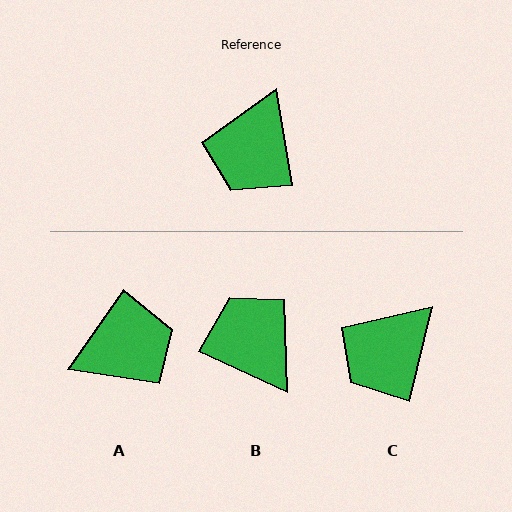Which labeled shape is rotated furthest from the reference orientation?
A, about 136 degrees away.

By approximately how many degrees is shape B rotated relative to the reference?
Approximately 124 degrees clockwise.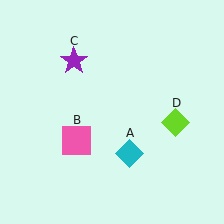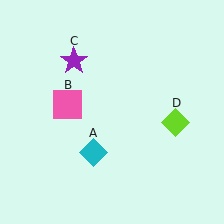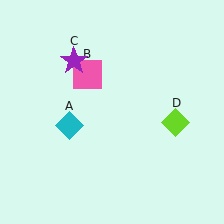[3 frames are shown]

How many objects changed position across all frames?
2 objects changed position: cyan diamond (object A), pink square (object B).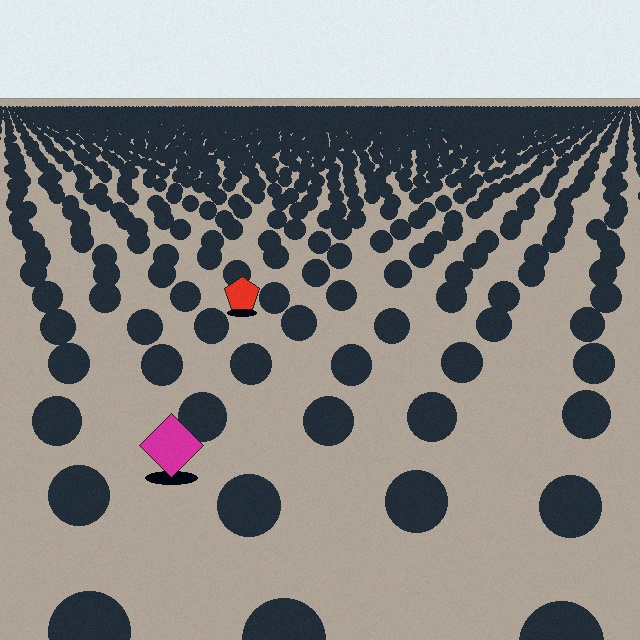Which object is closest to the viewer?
The magenta diamond is closest. The texture marks near it are larger and more spread out.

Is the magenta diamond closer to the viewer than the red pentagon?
Yes. The magenta diamond is closer — you can tell from the texture gradient: the ground texture is coarser near it.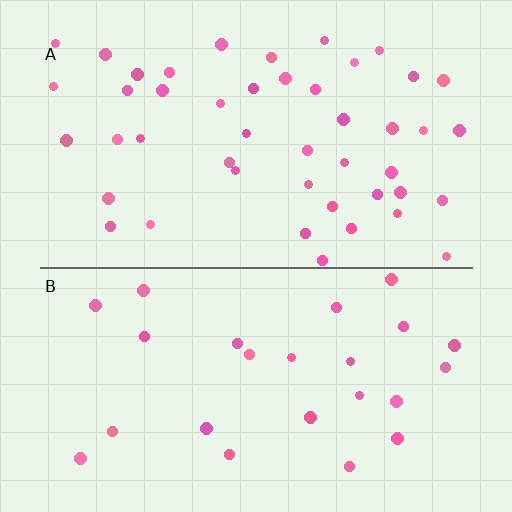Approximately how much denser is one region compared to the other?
Approximately 1.9× — region A over region B.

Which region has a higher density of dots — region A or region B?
A (the top).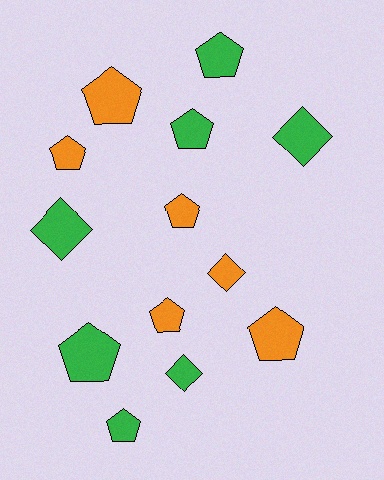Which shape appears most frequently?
Pentagon, with 9 objects.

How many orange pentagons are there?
There are 5 orange pentagons.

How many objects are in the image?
There are 13 objects.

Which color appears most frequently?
Green, with 7 objects.